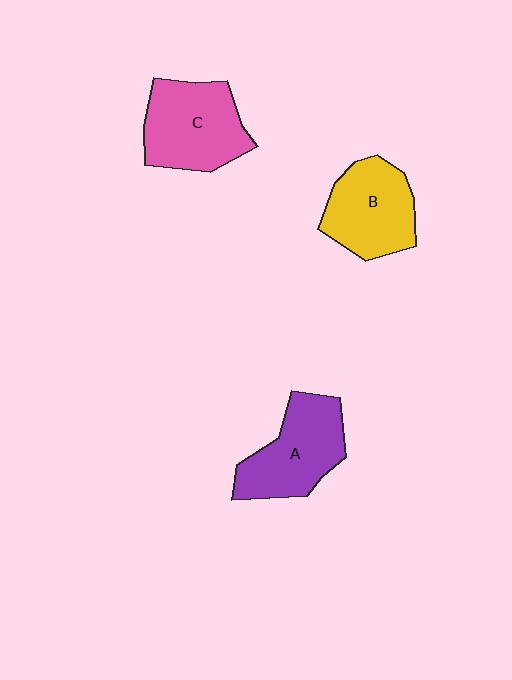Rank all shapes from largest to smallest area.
From largest to smallest: C (pink), A (purple), B (yellow).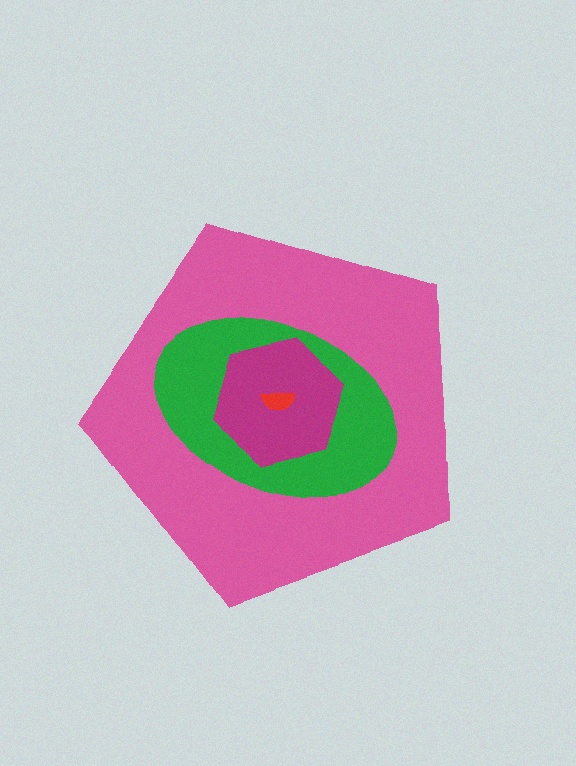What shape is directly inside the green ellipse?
The magenta hexagon.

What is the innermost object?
The red semicircle.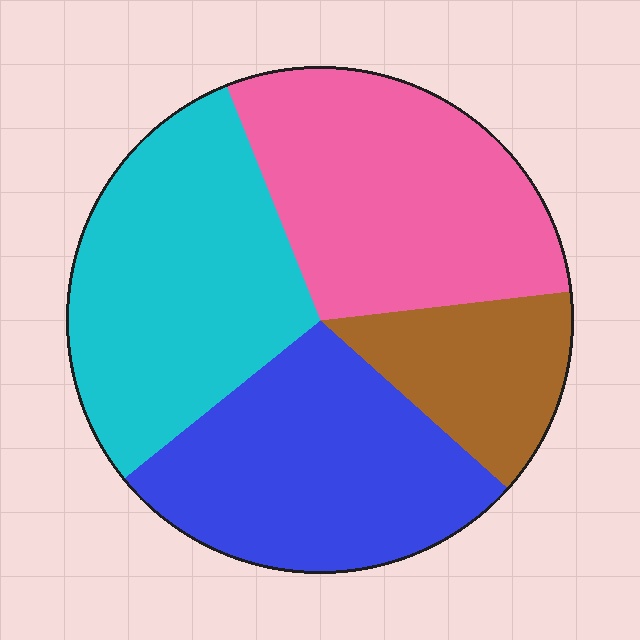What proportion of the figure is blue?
Blue covers around 25% of the figure.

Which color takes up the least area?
Brown, at roughly 15%.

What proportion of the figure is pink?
Pink covers around 30% of the figure.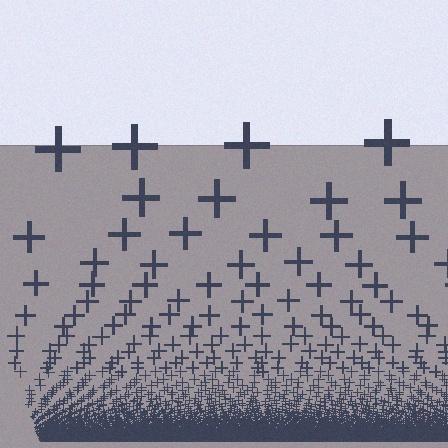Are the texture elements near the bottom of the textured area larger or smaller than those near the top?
Smaller. The gradient is inverted — elements near the bottom are smaller and denser.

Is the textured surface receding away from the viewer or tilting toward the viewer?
The surface appears to tilt toward the viewer. Texture elements get larger and sparser toward the top.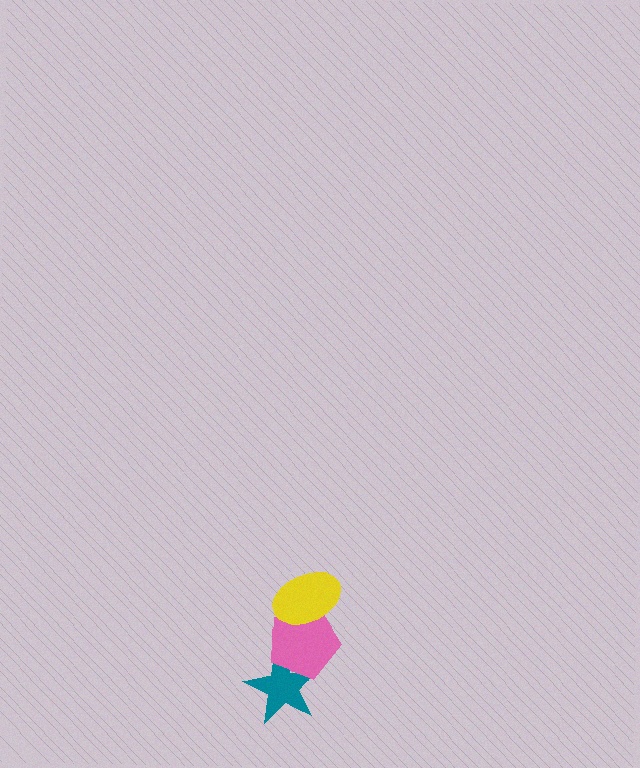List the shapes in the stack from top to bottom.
From top to bottom: the yellow ellipse, the pink pentagon, the teal star.